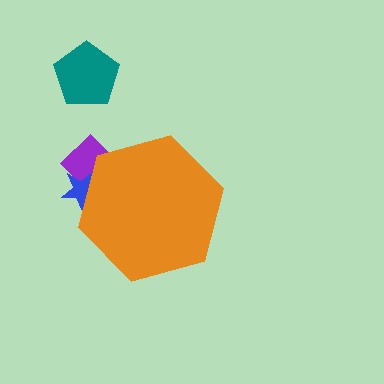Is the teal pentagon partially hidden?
No, the teal pentagon is fully visible.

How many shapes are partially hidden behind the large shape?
2 shapes are partially hidden.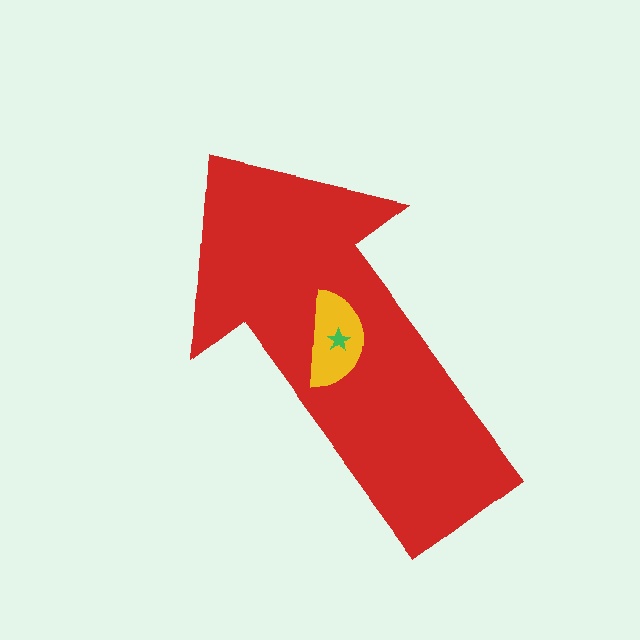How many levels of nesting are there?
3.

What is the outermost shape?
The red arrow.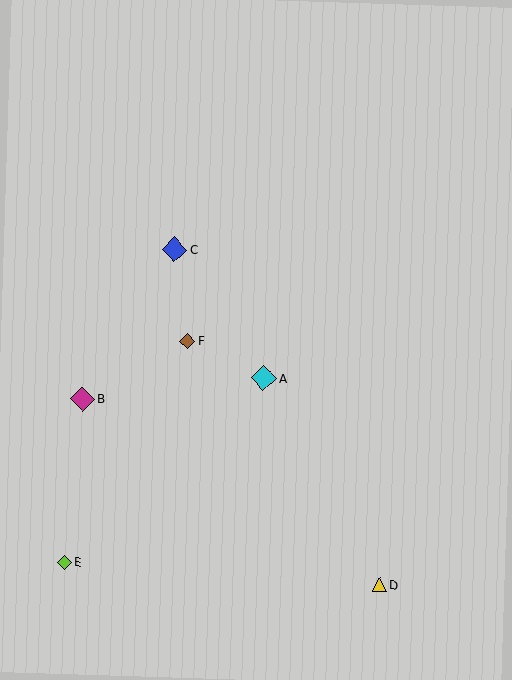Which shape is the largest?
The cyan diamond (labeled A) is the largest.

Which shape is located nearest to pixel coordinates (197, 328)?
The brown diamond (labeled F) at (187, 341) is nearest to that location.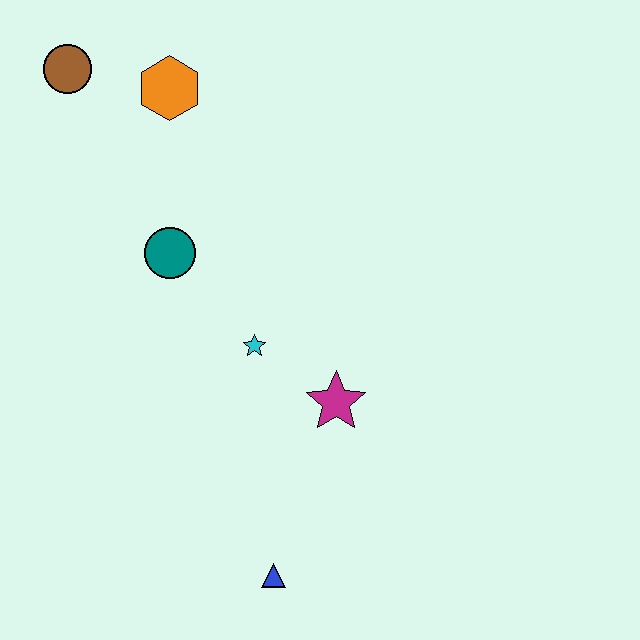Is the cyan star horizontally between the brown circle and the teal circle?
No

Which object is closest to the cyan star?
The magenta star is closest to the cyan star.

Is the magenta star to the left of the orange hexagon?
No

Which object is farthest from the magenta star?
The brown circle is farthest from the magenta star.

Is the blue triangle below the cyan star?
Yes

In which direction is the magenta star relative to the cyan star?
The magenta star is to the right of the cyan star.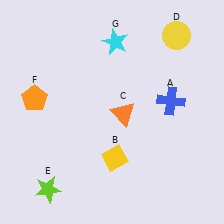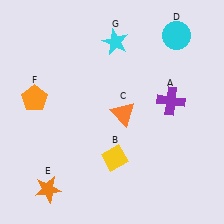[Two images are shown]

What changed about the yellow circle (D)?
In Image 1, D is yellow. In Image 2, it changed to cyan.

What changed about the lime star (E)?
In Image 1, E is lime. In Image 2, it changed to orange.